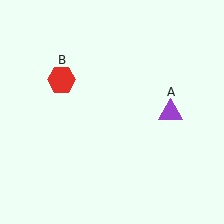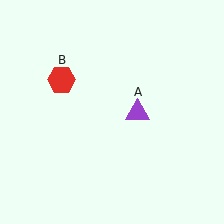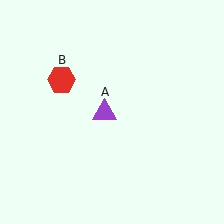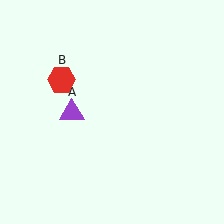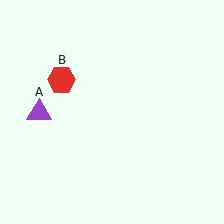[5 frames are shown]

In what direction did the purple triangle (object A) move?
The purple triangle (object A) moved left.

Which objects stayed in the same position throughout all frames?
Red hexagon (object B) remained stationary.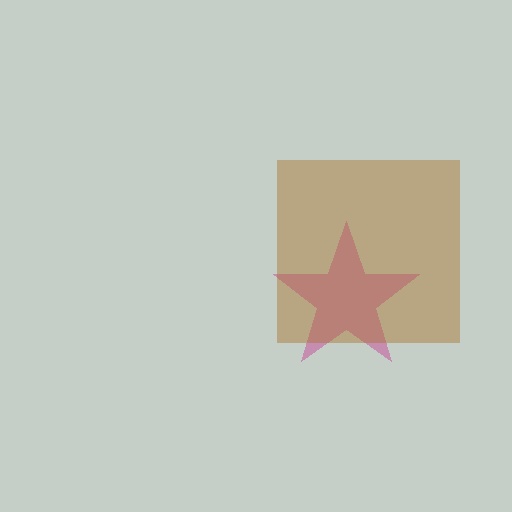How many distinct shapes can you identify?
There are 2 distinct shapes: a magenta star, a brown square.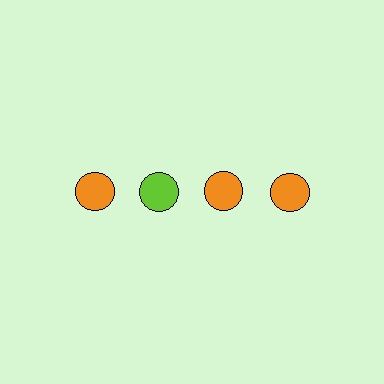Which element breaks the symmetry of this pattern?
The lime circle in the top row, second from left column breaks the symmetry. All other shapes are orange circles.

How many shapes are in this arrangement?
There are 4 shapes arranged in a grid pattern.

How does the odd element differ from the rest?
It has a different color: lime instead of orange.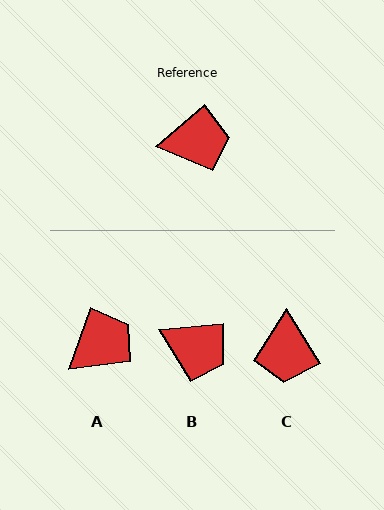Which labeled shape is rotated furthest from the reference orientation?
C, about 100 degrees away.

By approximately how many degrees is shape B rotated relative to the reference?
Approximately 35 degrees clockwise.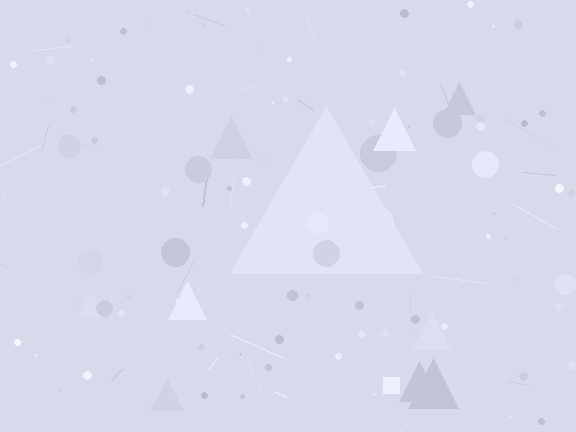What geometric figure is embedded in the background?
A triangle is embedded in the background.